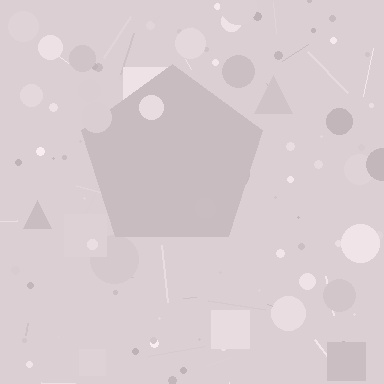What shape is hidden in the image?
A pentagon is hidden in the image.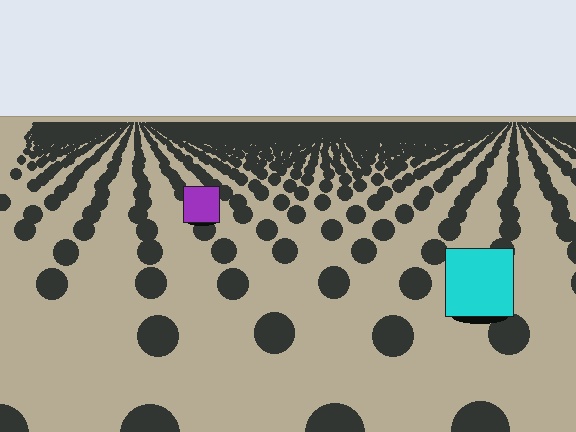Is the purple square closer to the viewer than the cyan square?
No. The cyan square is closer — you can tell from the texture gradient: the ground texture is coarser near it.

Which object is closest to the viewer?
The cyan square is closest. The texture marks near it are larger and more spread out.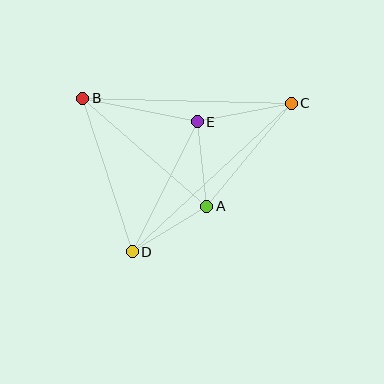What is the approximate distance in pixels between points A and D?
The distance between A and D is approximately 88 pixels.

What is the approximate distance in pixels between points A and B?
The distance between A and B is approximately 164 pixels.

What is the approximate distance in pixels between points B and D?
The distance between B and D is approximately 161 pixels.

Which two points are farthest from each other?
Points C and D are farthest from each other.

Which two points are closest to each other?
Points A and E are closest to each other.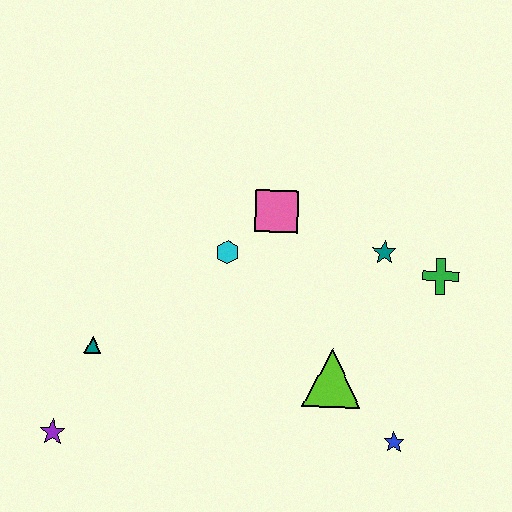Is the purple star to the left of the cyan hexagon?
Yes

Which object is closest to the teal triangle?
The purple star is closest to the teal triangle.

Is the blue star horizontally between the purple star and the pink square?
No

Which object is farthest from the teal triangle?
The green cross is farthest from the teal triangle.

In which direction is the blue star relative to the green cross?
The blue star is below the green cross.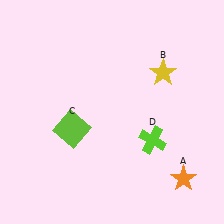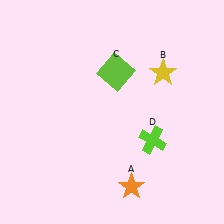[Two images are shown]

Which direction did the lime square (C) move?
The lime square (C) moved up.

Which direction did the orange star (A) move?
The orange star (A) moved left.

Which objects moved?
The objects that moved are: the orange star (A), the lime square (C).